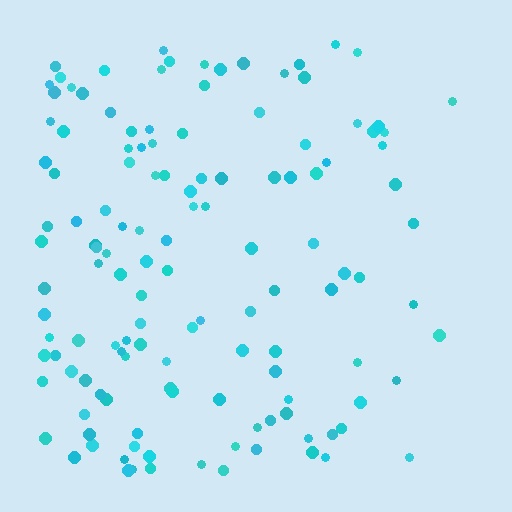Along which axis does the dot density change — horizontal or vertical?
Horizontal.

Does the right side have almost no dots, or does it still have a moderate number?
Still a moderate number, just noticeably fewer than the left.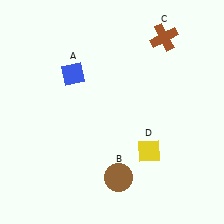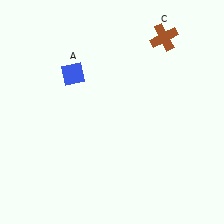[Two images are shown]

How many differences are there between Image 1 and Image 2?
There are 2 differences between the two images.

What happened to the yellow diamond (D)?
The yellow diamond (D) was removed in Image 2. It was in the bottom-right area of Image 1.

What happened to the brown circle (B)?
The brown circle (B) was removed in Image 2. It was in the bottom-right area of Image 1.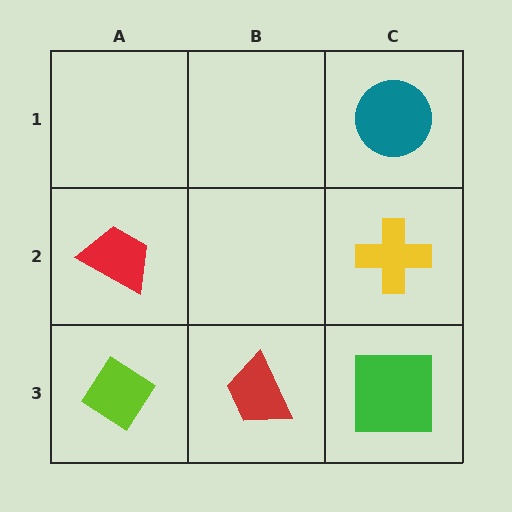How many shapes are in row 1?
1 shape.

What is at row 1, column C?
A teal circle.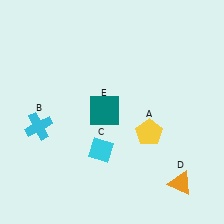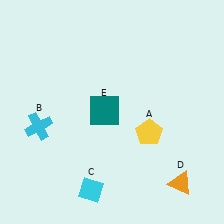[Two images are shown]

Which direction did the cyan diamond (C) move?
The cyan diamond (C) moved down.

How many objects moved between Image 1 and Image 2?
1 object moved between the two images.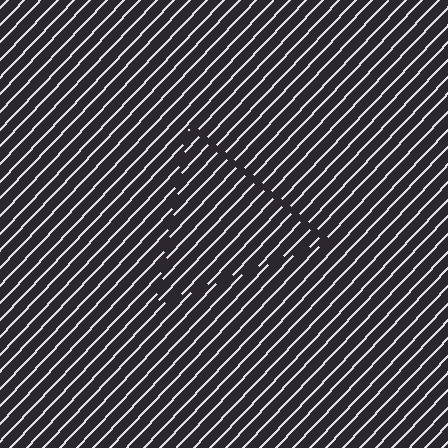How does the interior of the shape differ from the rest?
The interior of the shape contains the same grating, shifted by half a period — the contour is defined by the phase discontinuity where line-ends from the inner and outer gratings abut.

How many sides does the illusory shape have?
3 sides — the line-ends trace a triangle.